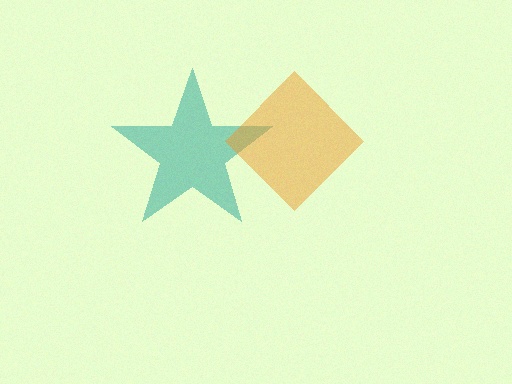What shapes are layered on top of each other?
The layered shapes are: a teal star, an orange diamond.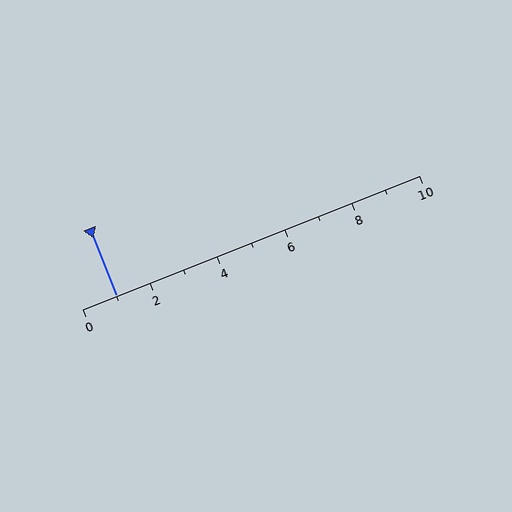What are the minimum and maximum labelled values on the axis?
The axis runs from 0 to 10.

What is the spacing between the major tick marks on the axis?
The major ticks are spaced 2 apart.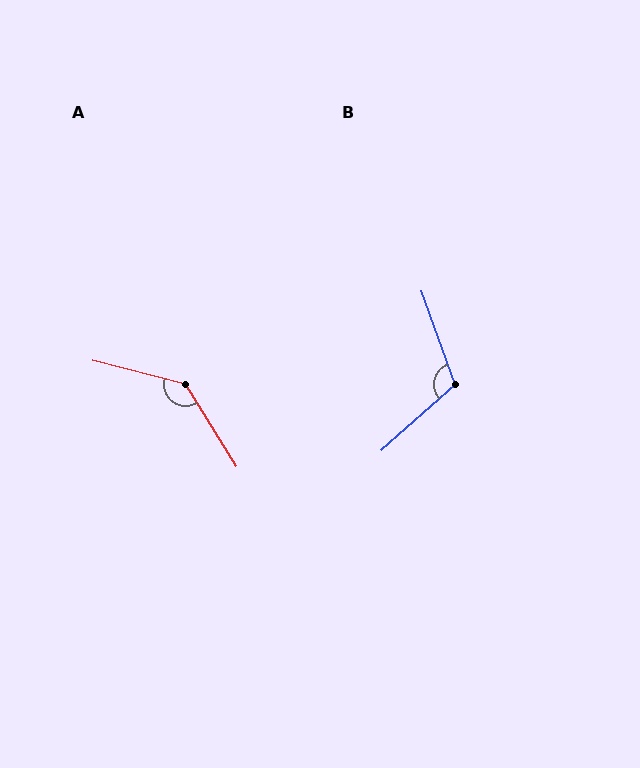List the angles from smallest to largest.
B (112°), A (136°).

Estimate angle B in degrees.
Approximately 112 degrees.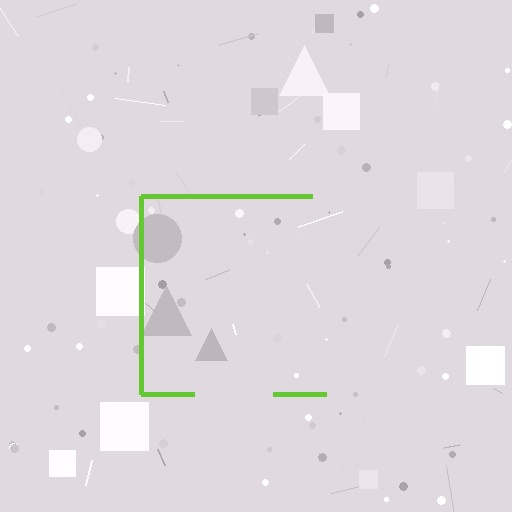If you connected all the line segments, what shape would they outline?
They would outline a square.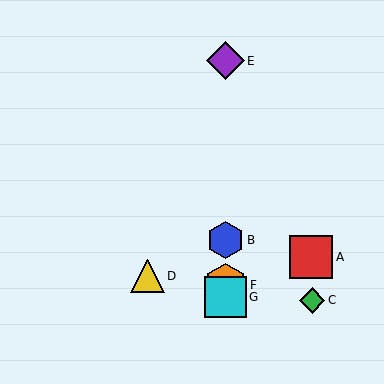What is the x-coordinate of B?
Object B is at x≈225.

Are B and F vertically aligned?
Yes, both are at x≈225.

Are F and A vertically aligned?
No, F is at x≈225 and A is at x≈311.